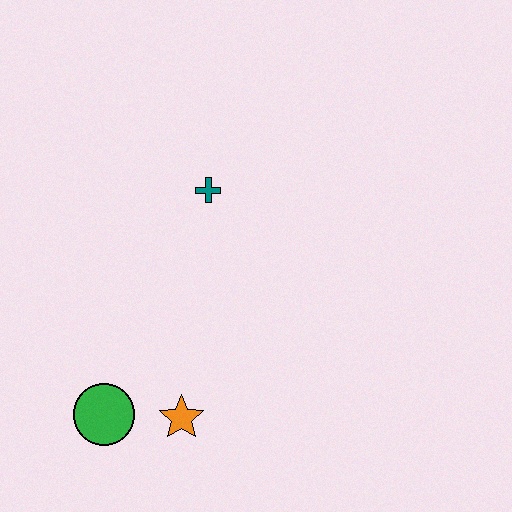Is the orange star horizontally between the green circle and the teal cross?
Yes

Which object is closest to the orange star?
The green circle is closest to the orange star.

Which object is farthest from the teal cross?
The green circle is farthest from the teal cross.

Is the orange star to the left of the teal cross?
Yes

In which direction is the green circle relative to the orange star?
The green circle is to the left of the orange star.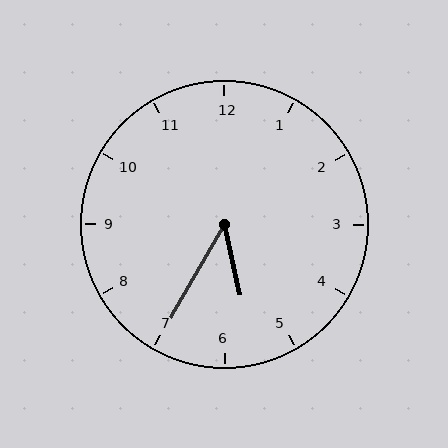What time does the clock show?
5:35.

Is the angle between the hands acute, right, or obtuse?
It is acute.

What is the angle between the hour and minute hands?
Approximately 42 degrees.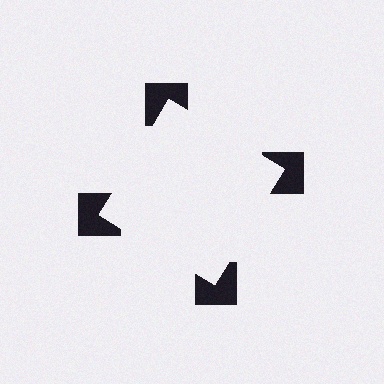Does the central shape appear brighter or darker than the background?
It typically appears slightly brighter than the background, even though no actual brightness change is drawn.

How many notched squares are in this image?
There are 4 — one at each vertex of the illusory square.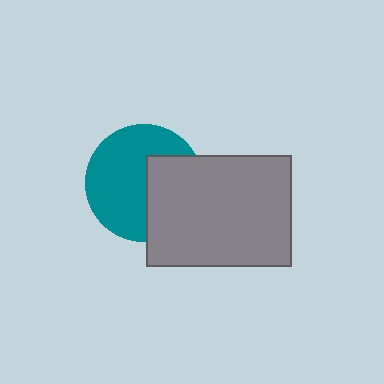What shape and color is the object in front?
The object in front is a gray rectangle.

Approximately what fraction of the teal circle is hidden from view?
Roughly 38% of the teal circle is hidden behind the gray rectangle.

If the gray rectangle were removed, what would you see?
You would see the complete teal circle.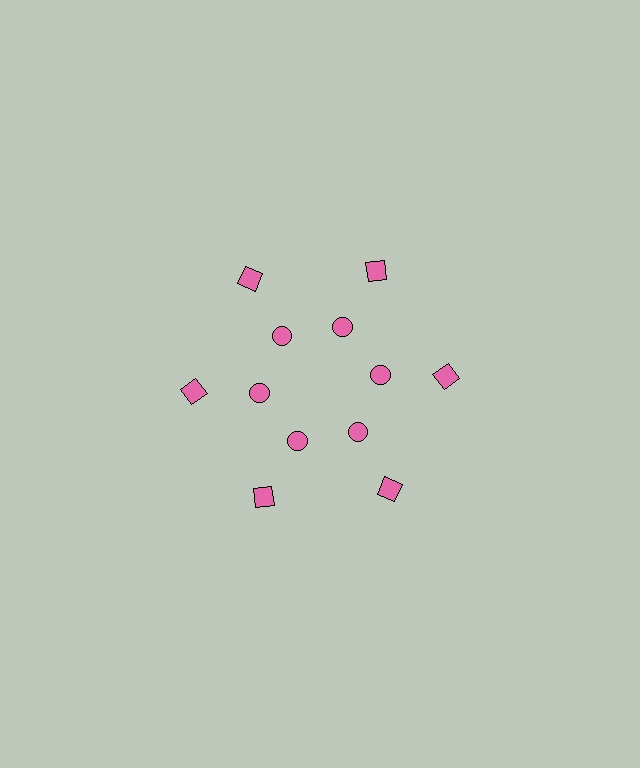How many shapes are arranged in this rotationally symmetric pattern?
There are 12 shapes, arranged in 6 groups of 2.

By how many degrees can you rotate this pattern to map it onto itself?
The pattern maps onto itself every 60 degrees of rotation.